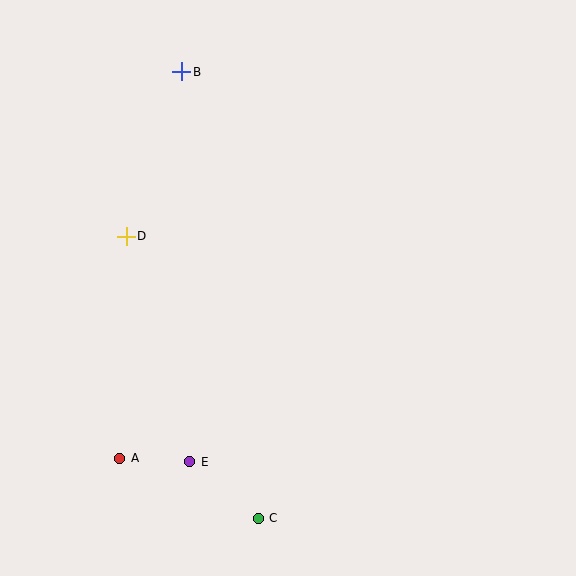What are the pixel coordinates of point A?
Point A is at (120, 458).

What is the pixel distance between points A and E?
The distance between A and E is 70 pixels.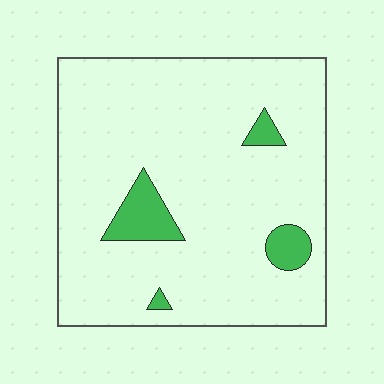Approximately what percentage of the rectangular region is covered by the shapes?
Approximately 10%.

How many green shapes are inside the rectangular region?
4.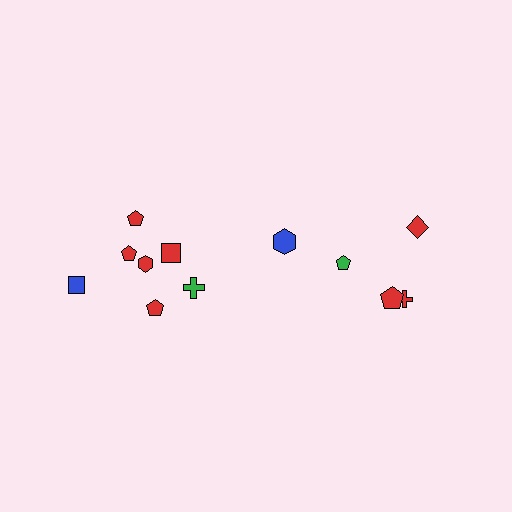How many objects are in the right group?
There are 5 objects.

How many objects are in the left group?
There are 7 objects.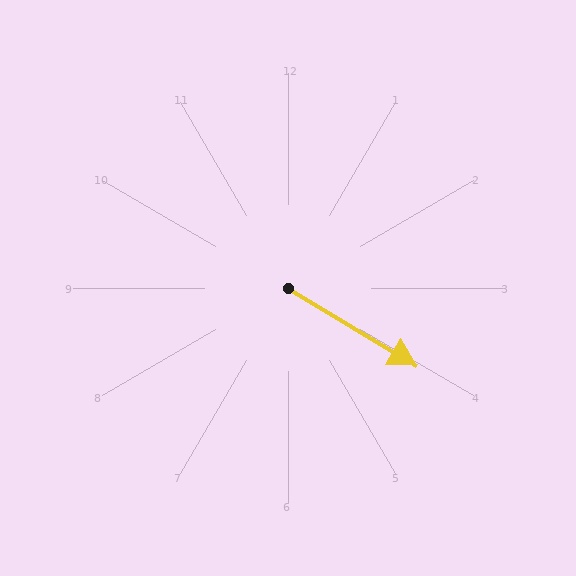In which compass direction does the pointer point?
Southeast.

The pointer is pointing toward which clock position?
Roughly 4 o'clock.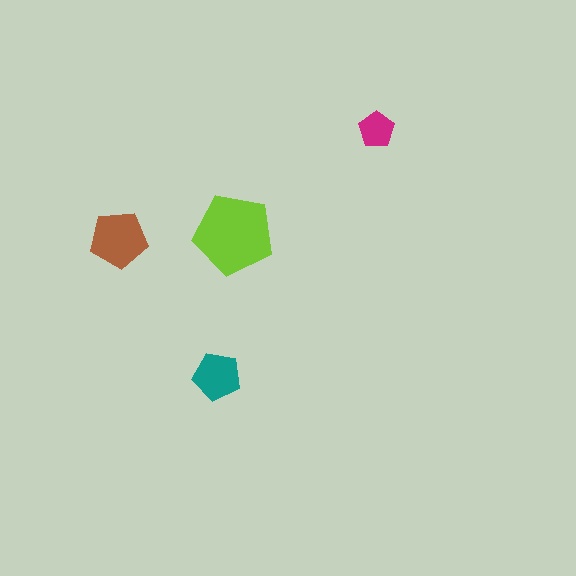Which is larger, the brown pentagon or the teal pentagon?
The brown one.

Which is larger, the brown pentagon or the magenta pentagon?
The brown one.